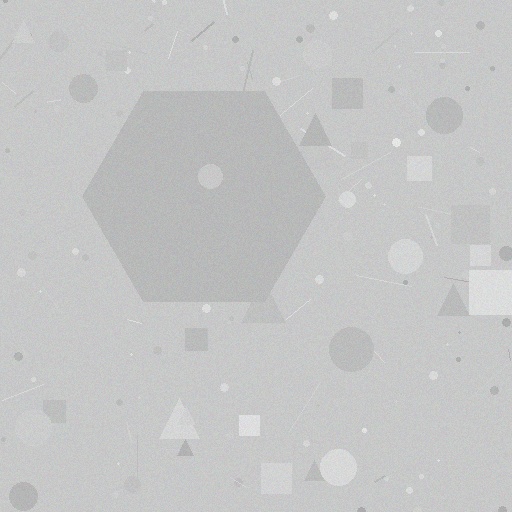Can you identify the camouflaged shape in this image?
The camouflaged shape is a hexagon.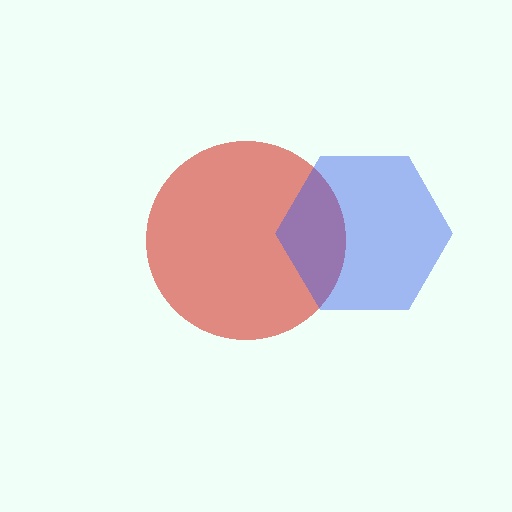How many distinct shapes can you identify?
There are 2 distinct shapes: a red circle, a blue hexagon.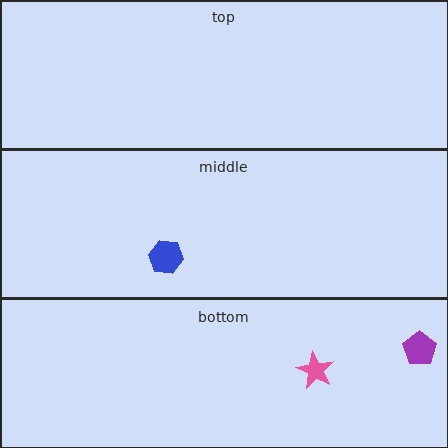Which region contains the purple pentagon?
The bottom region.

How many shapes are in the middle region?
1.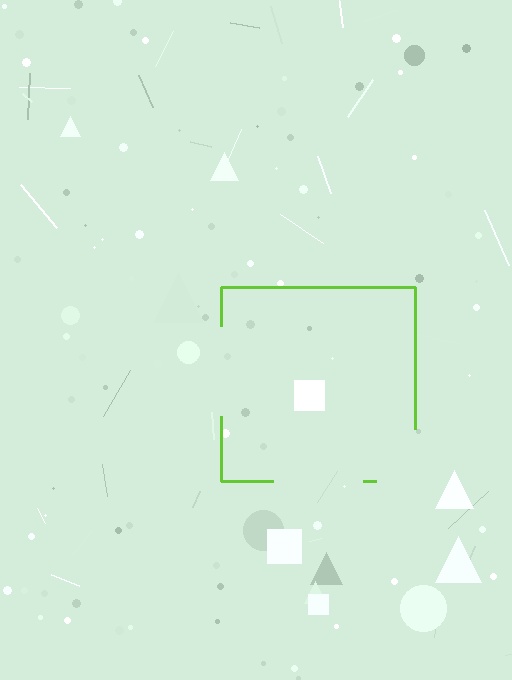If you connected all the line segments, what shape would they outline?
They would outline a square.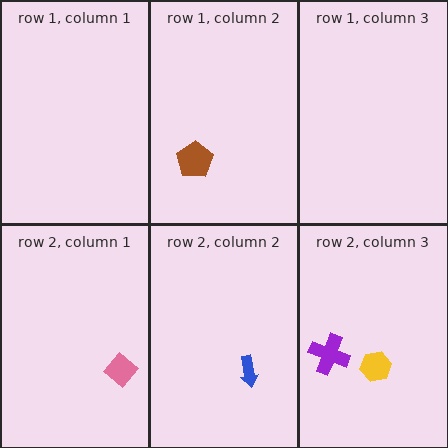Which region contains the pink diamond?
The row 2, column 1 region.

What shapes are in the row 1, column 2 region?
The brown pentagon.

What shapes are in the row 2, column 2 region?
The blue arrow.